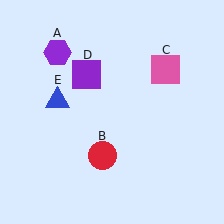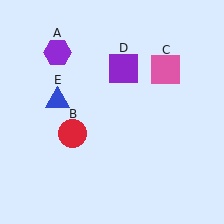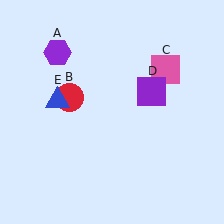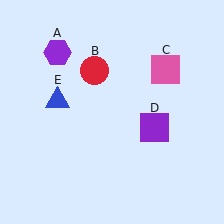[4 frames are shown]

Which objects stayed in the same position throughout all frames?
Purple hexagon (object A) and pink square (object C) and blue triangle (object E) remained stationary.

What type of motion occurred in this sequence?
The red circle (object B), purple square (object D) rotated clockwise around the center of the scene.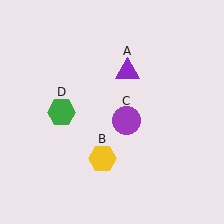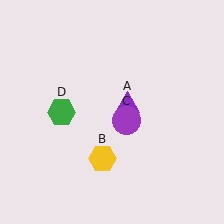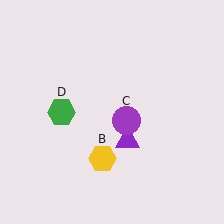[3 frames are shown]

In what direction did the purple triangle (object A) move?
The purple triangle (object A) moved down.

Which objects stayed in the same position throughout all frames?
Yellow hexagon (object B) and purple circle (object C) and green hexagon (object D) remained stationary.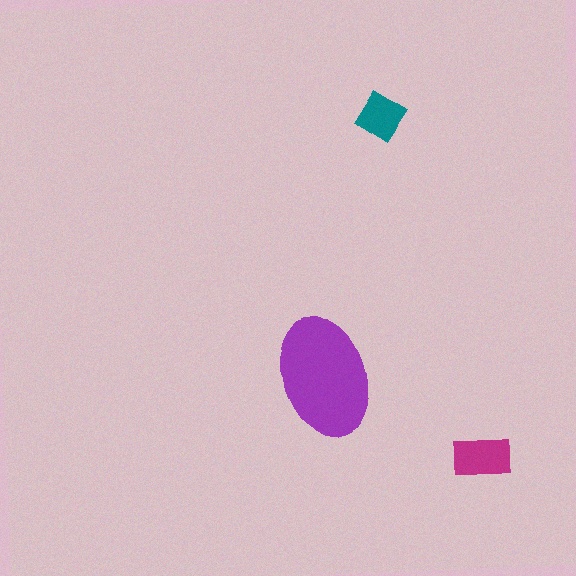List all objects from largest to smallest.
The purple ellipse, the magenta rectangle, the teal diamond.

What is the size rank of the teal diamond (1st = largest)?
3rd.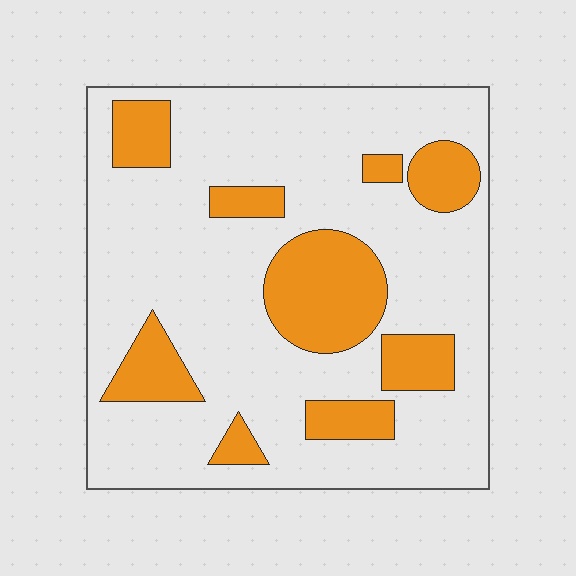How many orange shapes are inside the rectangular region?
9.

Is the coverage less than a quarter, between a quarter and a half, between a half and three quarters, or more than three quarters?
Less than a quarter.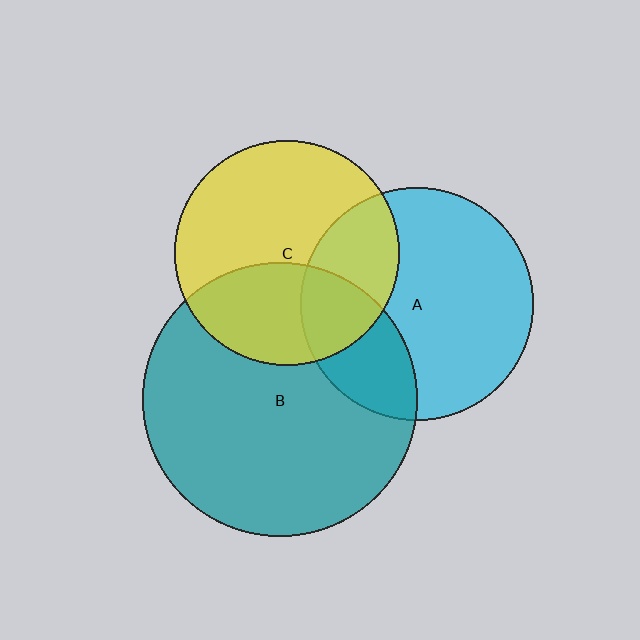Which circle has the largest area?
Circle B (teal).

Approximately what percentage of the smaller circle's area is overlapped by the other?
Approximately 30%.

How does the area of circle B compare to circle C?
Approximately 1.5 times.